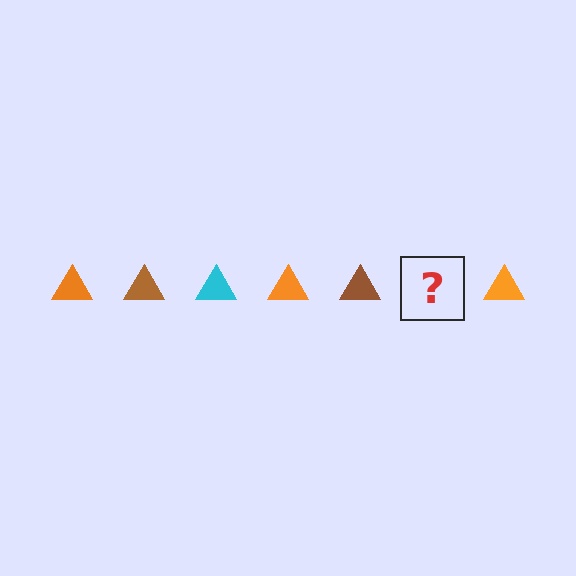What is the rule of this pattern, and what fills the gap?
The rule is that the pattern cycles through orange, brown, cyan triangles. The gap should be filled with a cyan triangle.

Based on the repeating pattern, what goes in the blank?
The blank should be a cyan triangle.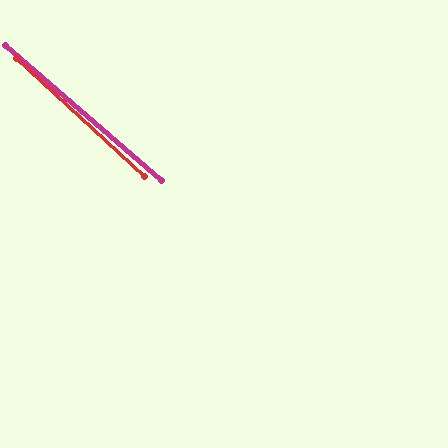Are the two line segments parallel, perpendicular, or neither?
Parallel — their directions differ by only 1.8°.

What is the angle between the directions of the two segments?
Approximately 2 degrees.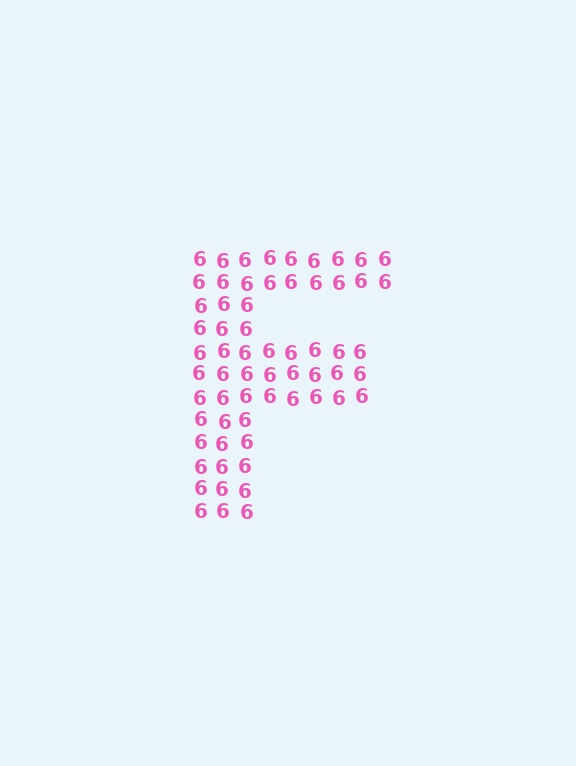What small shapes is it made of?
It is made of small digit 6's.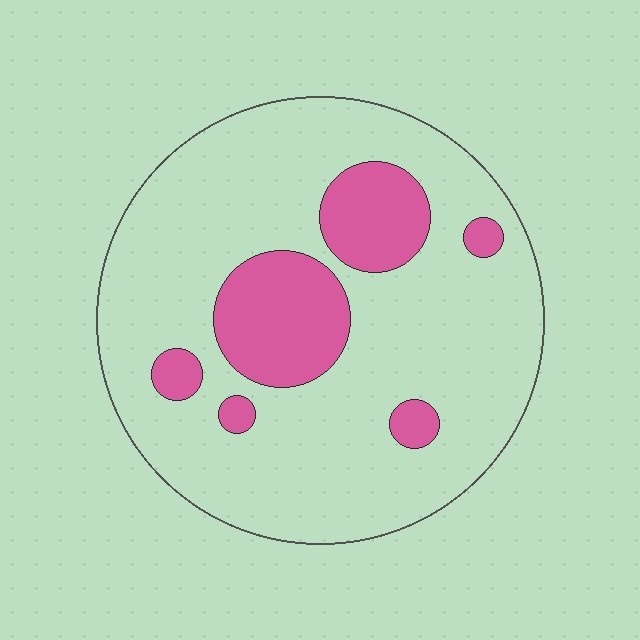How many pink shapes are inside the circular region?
6.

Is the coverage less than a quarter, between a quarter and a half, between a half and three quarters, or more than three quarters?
Less than a quarter.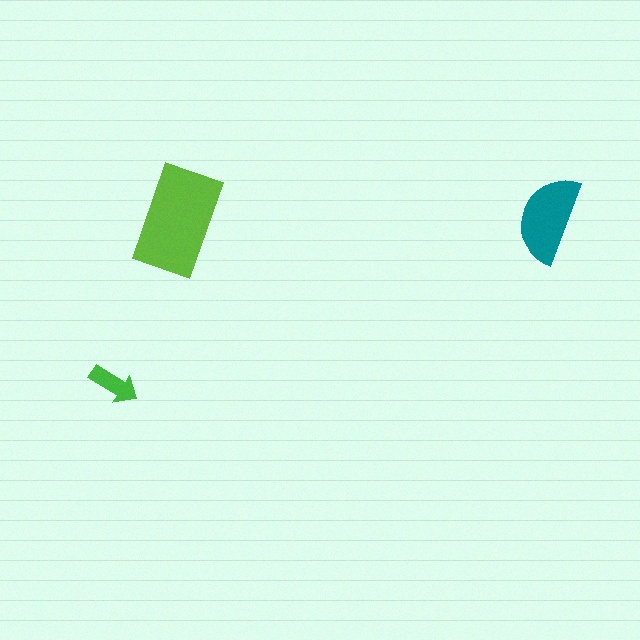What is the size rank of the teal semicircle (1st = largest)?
2nd.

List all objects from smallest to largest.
The green arrow, the teal semicircle, the lime rectangle.